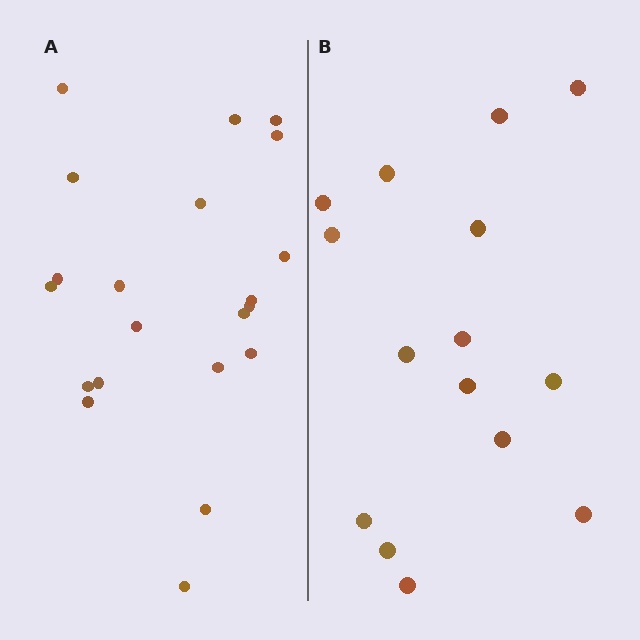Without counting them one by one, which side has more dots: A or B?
Region A (the left region) has more dots.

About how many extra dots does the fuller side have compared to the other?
Region A has about 6 more dots than region B.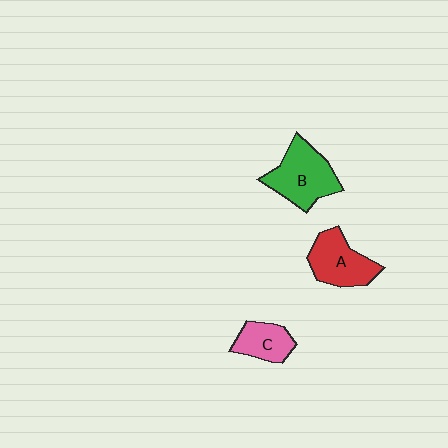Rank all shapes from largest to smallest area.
From largest to smallest: B (green), A (red), C (pink).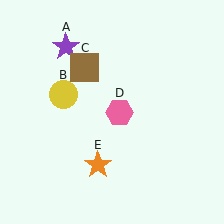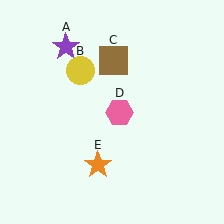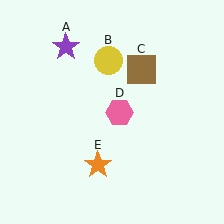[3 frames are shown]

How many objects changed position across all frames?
2 objects changed position: yellow circle (object B), brown square (object C).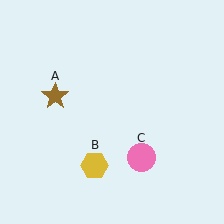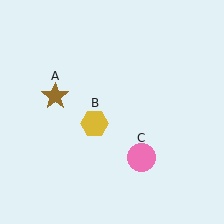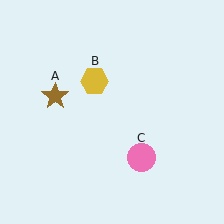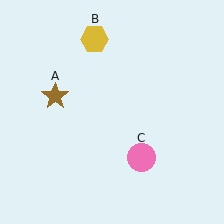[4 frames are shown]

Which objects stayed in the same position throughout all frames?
Brown star (object A) and pink circle (object C) remained stationary.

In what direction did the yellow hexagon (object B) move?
The yellow hexagon (object B) moved up.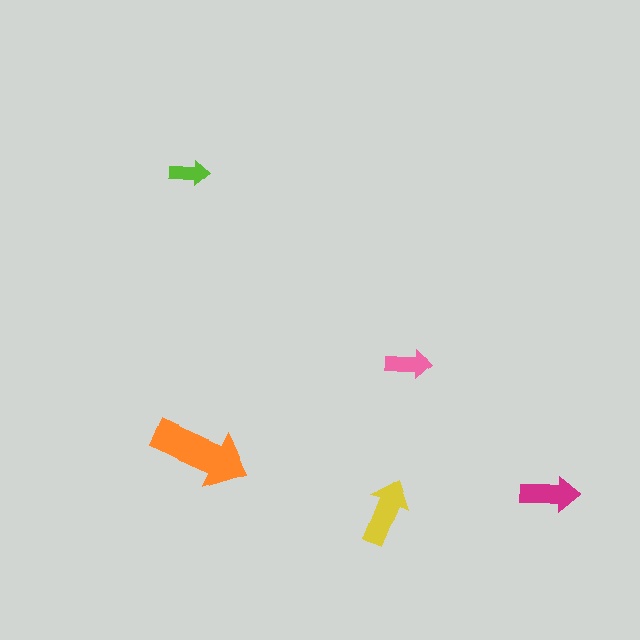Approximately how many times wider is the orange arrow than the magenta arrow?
About 1.5 times wider.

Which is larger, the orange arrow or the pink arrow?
The orange one.